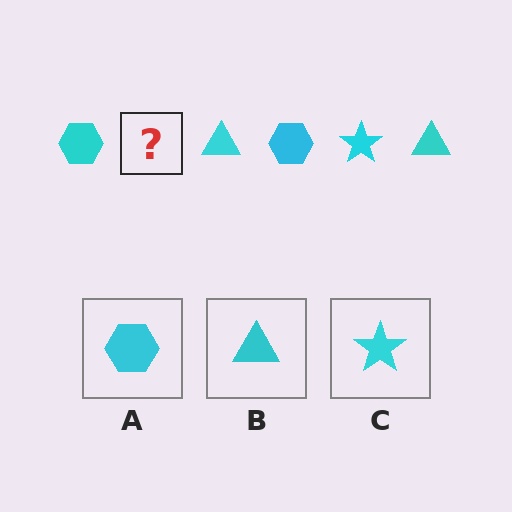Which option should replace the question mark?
Option C.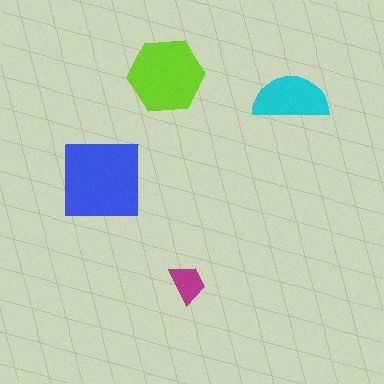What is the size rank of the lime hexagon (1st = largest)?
2nd.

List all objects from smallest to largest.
The magenta trapezoid, the cyan semicircle, the lime hexagon, the blue square.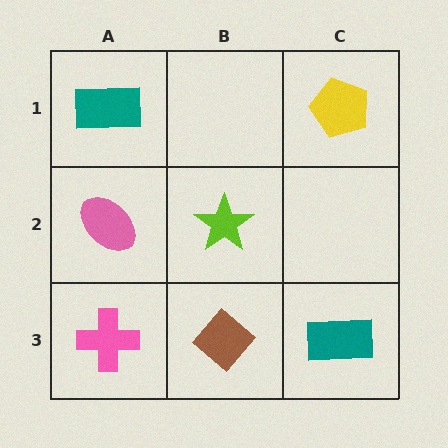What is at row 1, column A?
A teal rectangle.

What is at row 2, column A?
A pink ellipse.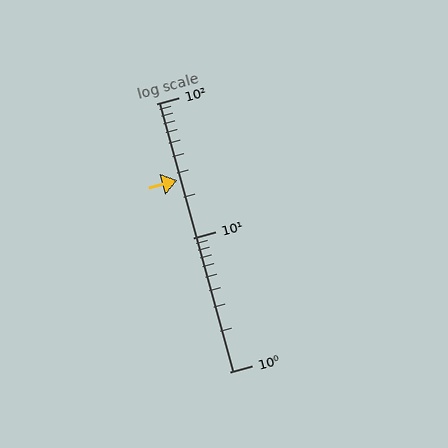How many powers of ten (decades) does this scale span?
The scale spans 2 decades, from 1 to 100.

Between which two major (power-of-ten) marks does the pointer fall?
The pointer is between 10 and 100.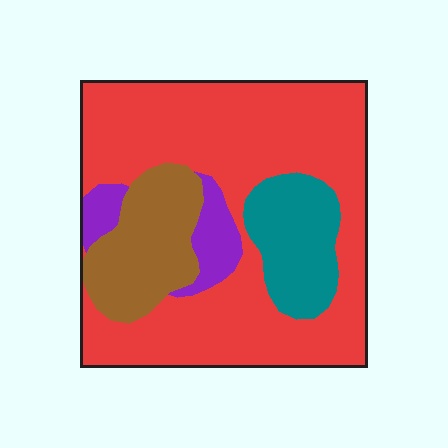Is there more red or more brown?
Red.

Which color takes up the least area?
Purple, at roughly 5%.